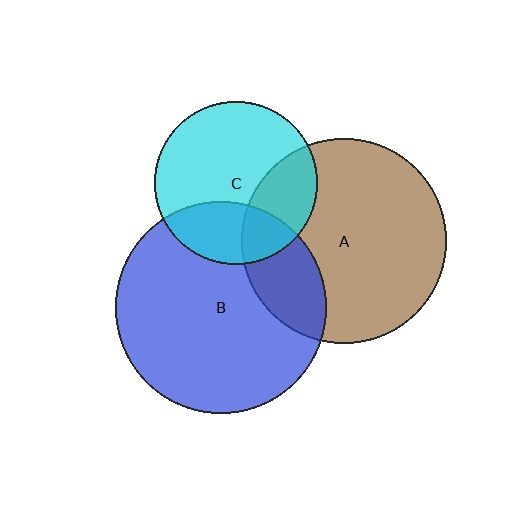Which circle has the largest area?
Circle B (blue).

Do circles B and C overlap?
Yes.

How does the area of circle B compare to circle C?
Approximately 1.7 times.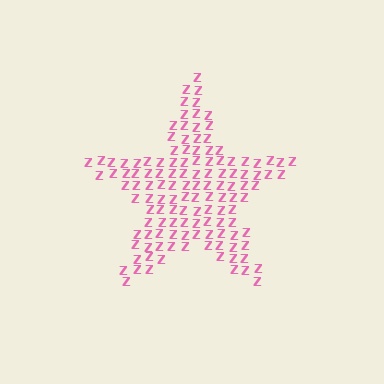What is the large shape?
The large shape is a star.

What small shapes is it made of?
It is made of small letter Z's.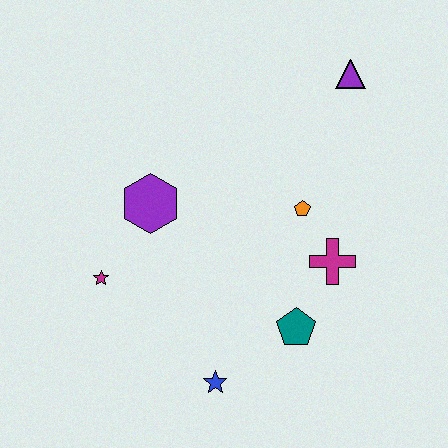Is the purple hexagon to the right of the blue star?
No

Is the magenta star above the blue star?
Yes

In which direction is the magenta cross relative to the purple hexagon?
The magenta cross is to the right of the purple hexagon.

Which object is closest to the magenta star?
The purple hexagon is closest to the magenta star.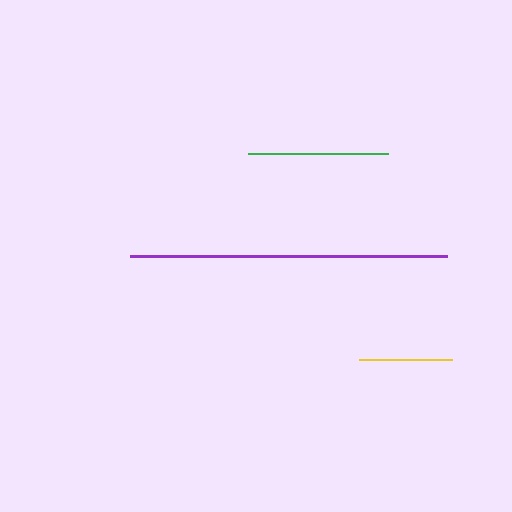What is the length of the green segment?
The green segment is approximately 140 pixels long.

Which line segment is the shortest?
The yellow line is the shortest at approximately 94 pixels.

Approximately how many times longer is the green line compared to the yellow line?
The green line is approximately 1.5 times the length of the yellow line.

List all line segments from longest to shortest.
From longest to shortest: purple, green, yellow.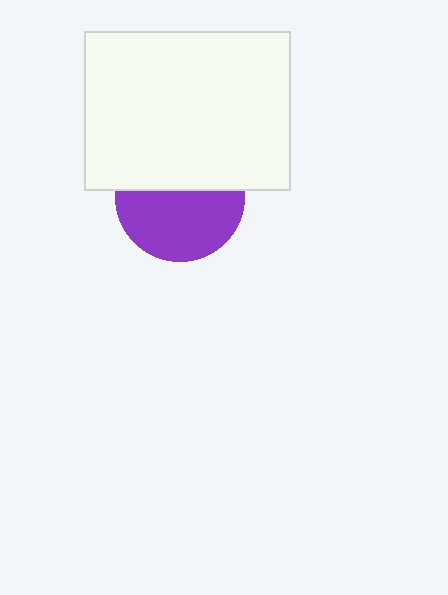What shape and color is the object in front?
The object in front is a white rectangle.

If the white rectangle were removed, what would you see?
You would see the complete purple circle.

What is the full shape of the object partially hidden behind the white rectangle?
The partially hidden object is a purple circle.